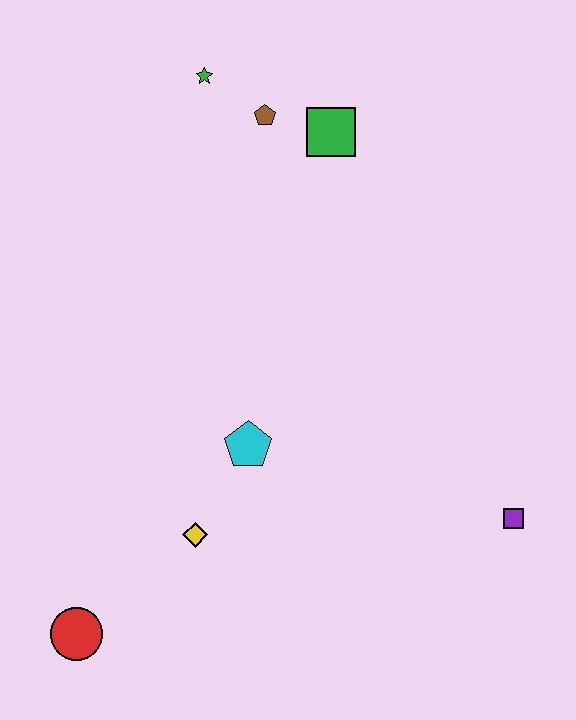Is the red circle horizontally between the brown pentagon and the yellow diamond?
No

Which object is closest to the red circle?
The yellow diamond is closest to the red circle.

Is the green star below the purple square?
No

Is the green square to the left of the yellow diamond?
No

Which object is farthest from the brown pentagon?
The red circle is farthest from the brown pentagon.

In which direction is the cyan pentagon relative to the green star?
The cyan pentagon is below the green star.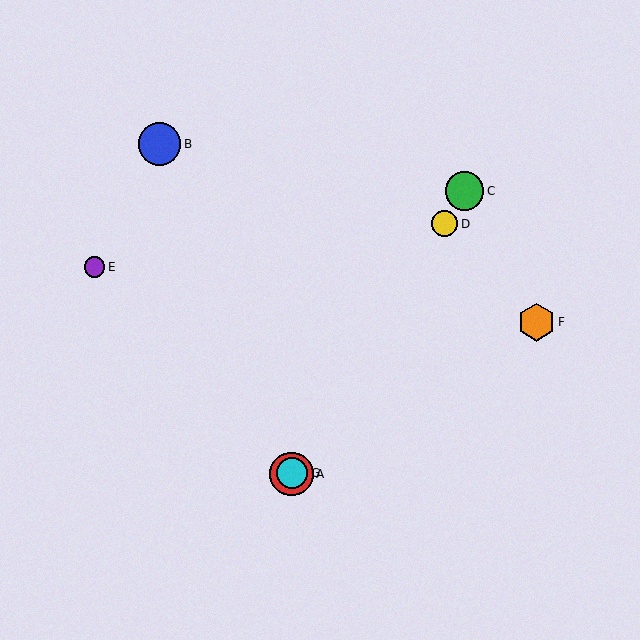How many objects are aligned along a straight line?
4 objects (A, C, D, G) are aligned along a straight line.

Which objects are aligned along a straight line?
Objects A, C, D, G are aligned along a straight line.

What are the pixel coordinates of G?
Object G is at (292, 473).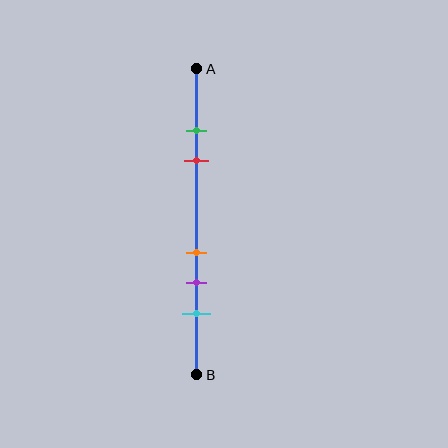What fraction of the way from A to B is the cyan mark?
The cyan mark is approximately 80% (0.8) of the way from A to B.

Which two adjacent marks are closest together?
The green and red marks are the closest adjacent pair.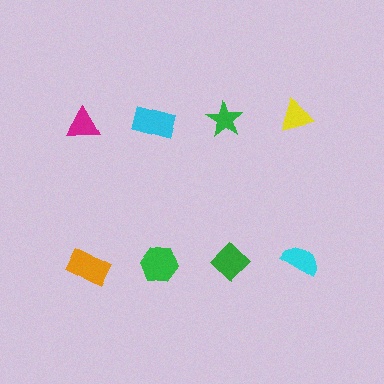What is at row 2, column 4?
A cyan semicircle.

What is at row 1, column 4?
A yellow triangle.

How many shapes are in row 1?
4 shapes.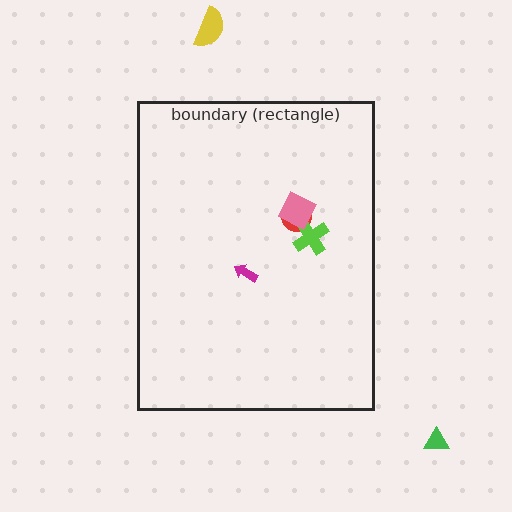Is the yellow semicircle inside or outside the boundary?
Outside.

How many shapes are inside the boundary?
4 inside, 2 outside.